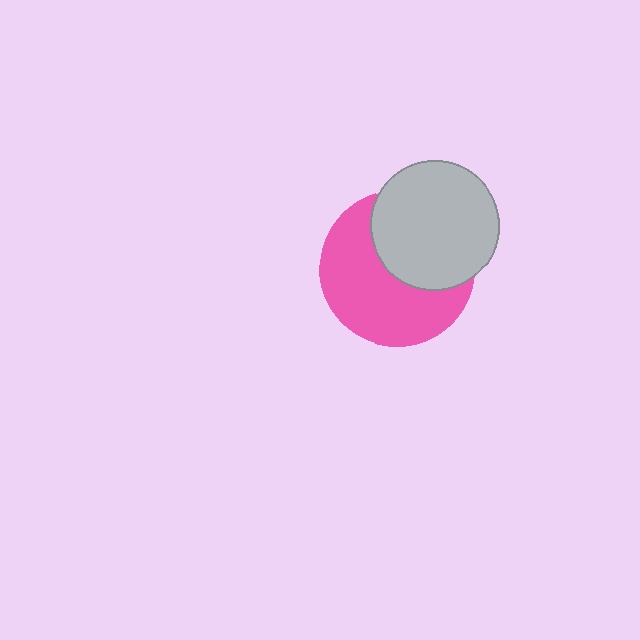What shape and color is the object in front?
The object in front is a light gray circle.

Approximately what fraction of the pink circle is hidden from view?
Roughly 42% of the pink circle is hidden behind the light gray circle.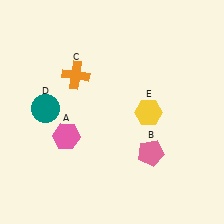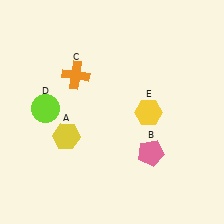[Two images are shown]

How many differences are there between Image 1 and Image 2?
There are 2 differences between the two images.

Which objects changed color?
A changed from pink to yellow. D changed from teal to lime.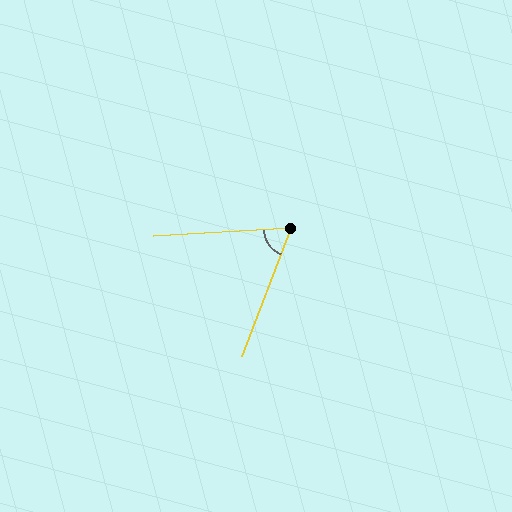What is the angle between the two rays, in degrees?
Approximately 66 degrees.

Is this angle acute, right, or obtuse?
It is acute.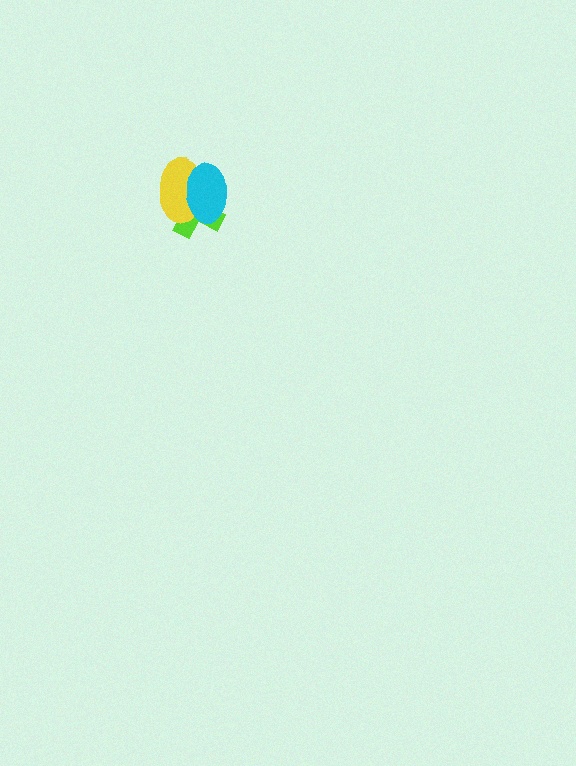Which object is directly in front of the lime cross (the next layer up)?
The yellow ellipse is directly in front of the lime cross.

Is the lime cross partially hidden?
Yes, it is partially covered by another shape.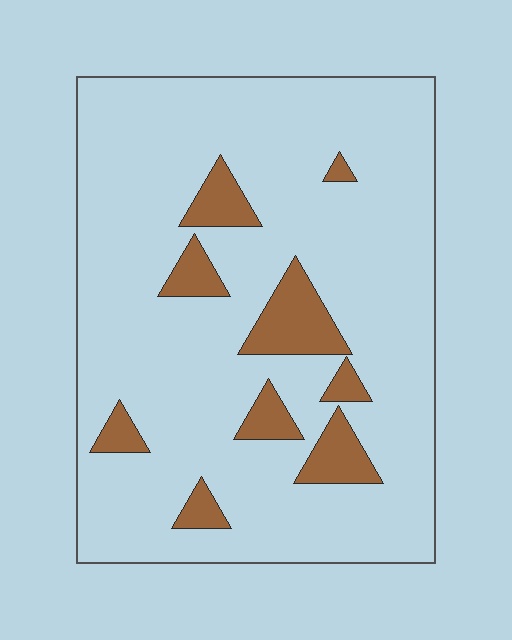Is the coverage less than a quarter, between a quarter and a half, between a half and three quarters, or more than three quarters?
Less than a quarter.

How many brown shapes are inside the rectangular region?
9.